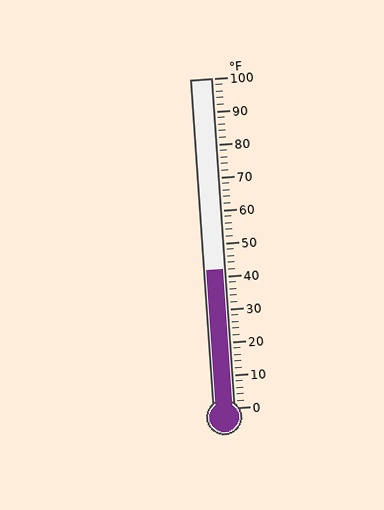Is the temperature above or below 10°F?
The temperature is above 10°F.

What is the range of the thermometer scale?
The thermometer scale ranges from 0°F to 100°F.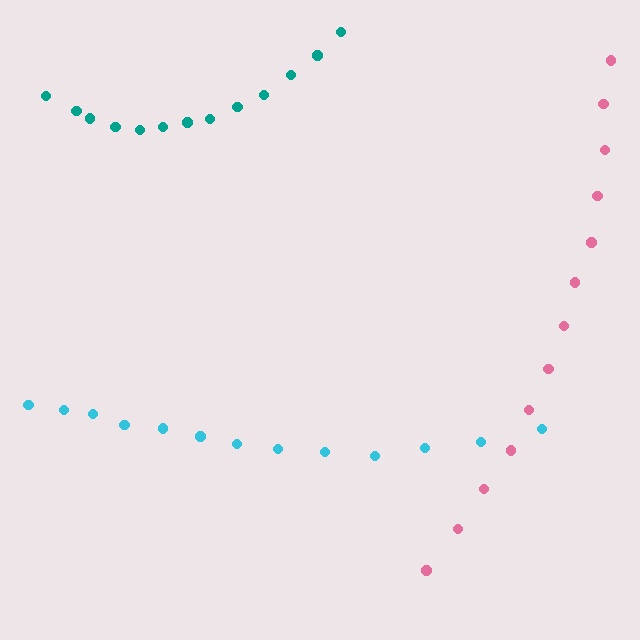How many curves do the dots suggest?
There are 3 distinct paths.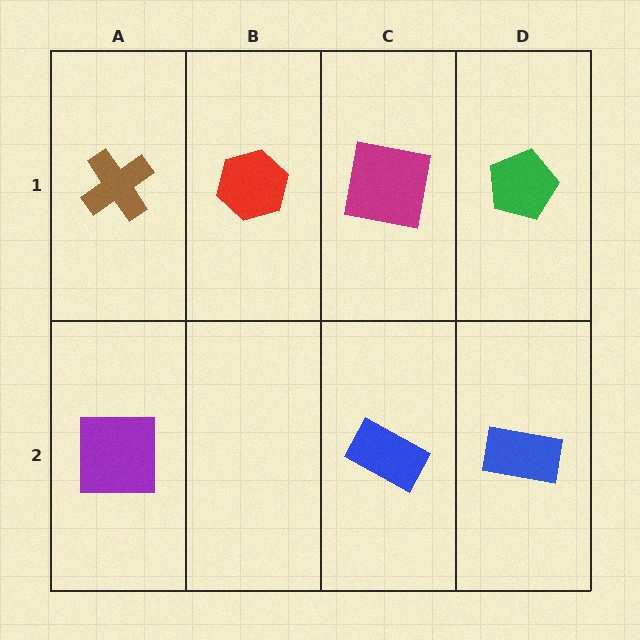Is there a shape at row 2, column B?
No, that cell is empty.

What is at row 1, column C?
A magenta square.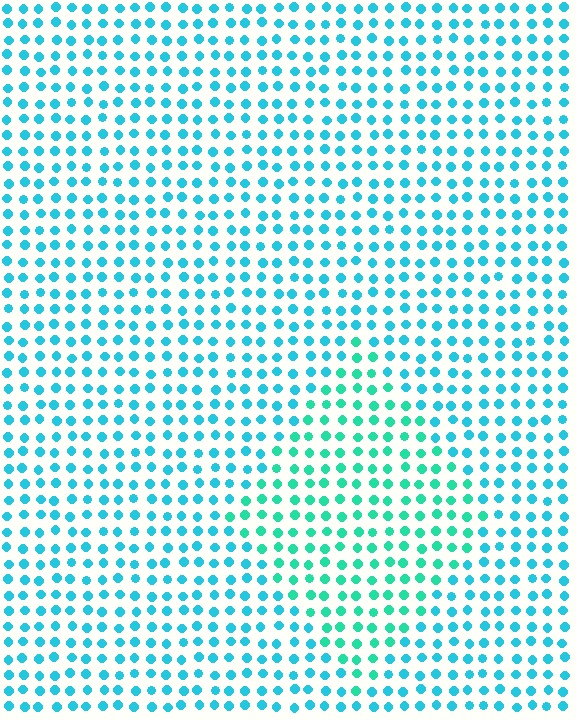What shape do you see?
I see a diamond.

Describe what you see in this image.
The image is filled with small cyan elements in a uniform arrangement. A diamond-shaped region is visible where the elements are tinted to a slightly different hue, forming a subtle color boundary.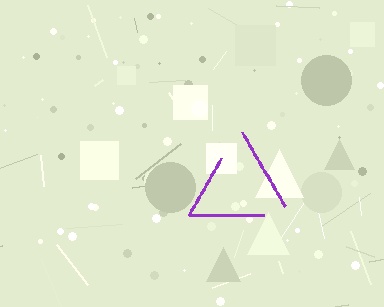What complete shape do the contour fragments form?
The contour fragments form a triangle.